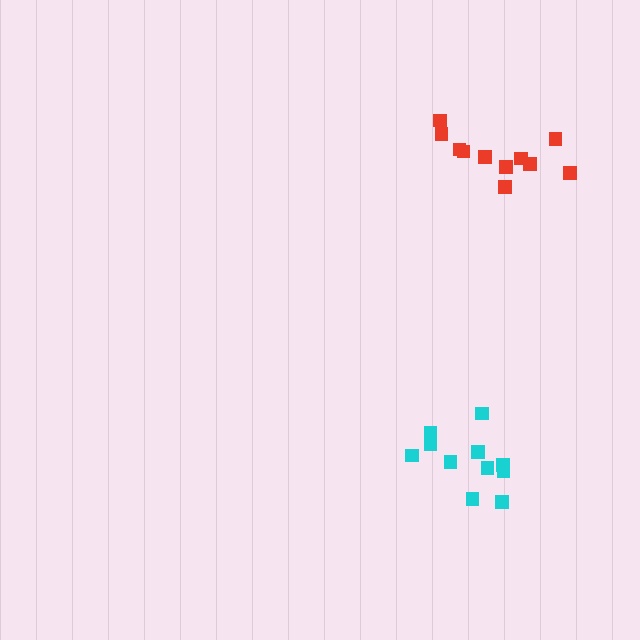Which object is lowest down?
The cyan cluster is bottommost.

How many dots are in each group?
Group 1: 11 dots, Group 2: 11 dots (22 total).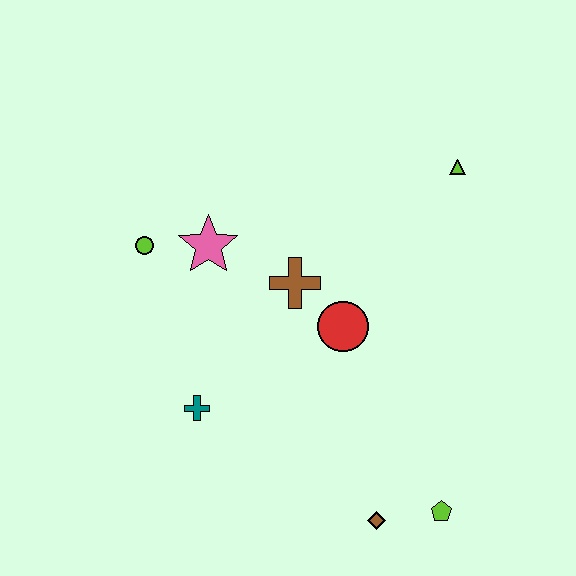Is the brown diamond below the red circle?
Yes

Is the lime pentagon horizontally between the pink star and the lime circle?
No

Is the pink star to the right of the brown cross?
No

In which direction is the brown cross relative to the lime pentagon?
The brown cross is above the lime pentagon.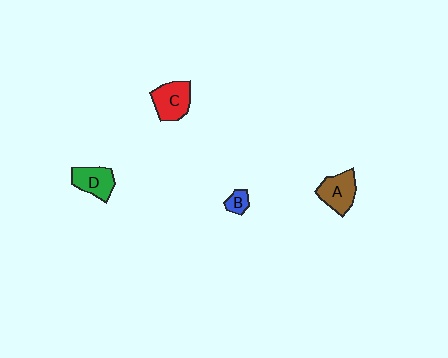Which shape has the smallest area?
Shape B (blue).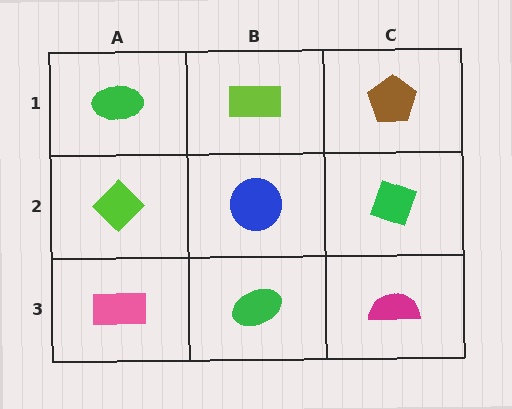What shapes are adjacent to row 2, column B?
A lime rectangle (row 1, column B), a green ellipse (row 3, column B), a lime diamond (row 2, column A), a green diamond (row 2, column C).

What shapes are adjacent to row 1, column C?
A green diamond (row 2, column C), a lime rectangle (row 1, column B).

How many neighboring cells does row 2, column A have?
3.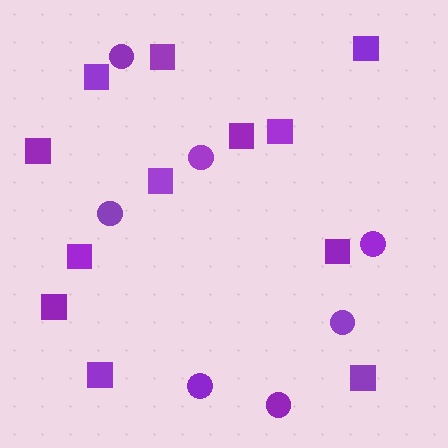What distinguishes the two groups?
There are 2 groups: one group of squares (12) and one group of circles (7).